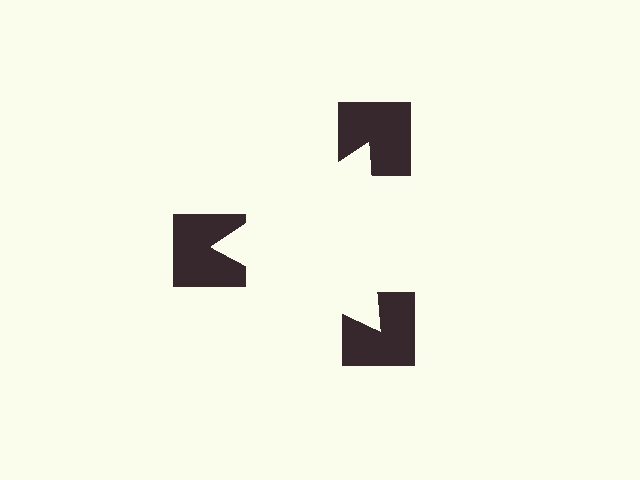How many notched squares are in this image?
There are 3 — one at each vertex of the illusory triangle.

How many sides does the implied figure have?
3 sides.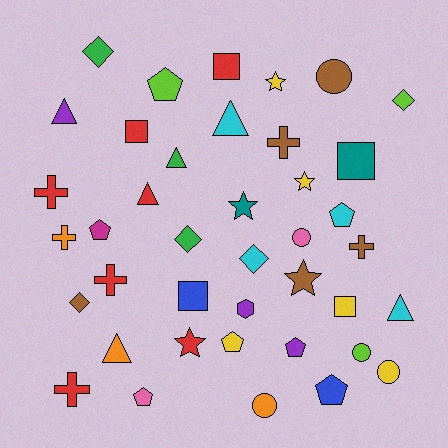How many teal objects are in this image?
There are 2 teal objects.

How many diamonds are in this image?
There are 5 diamonds.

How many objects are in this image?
There are 40 objects.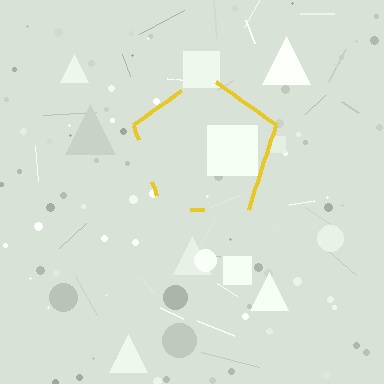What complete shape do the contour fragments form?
The contour fragments form a pentagon.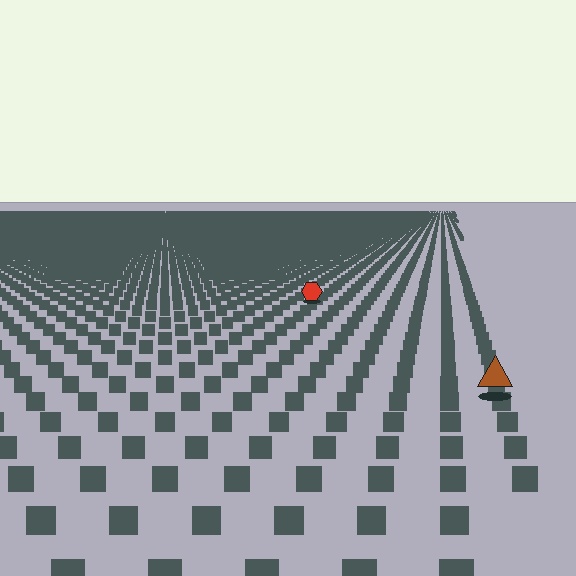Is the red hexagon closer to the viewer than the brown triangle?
No. The brown triangle is closer — you can tell from the texture gradient: the ground texture is coarser near it.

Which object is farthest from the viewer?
The red hexagon is farthest from the viewer. It appears smaller and the ground texture around it is denser.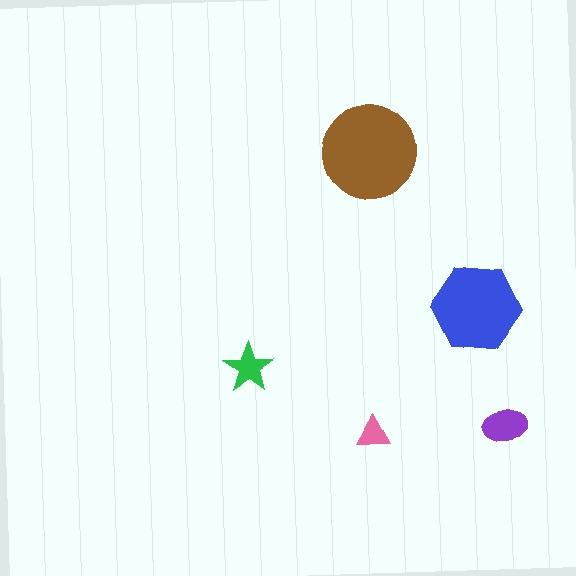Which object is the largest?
The brown circle.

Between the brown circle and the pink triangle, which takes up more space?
The brown circle.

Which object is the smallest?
The pink triangle.